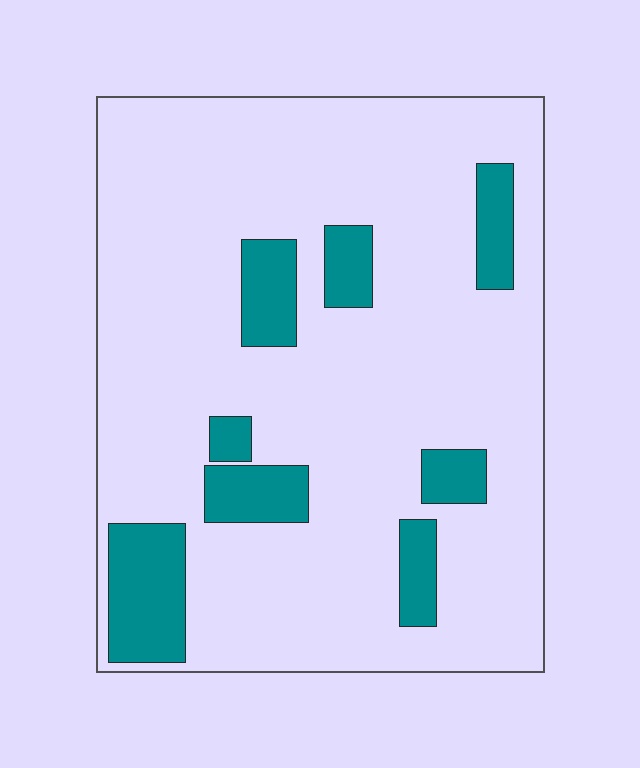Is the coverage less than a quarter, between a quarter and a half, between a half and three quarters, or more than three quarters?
Less than a quarter.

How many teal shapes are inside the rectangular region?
8.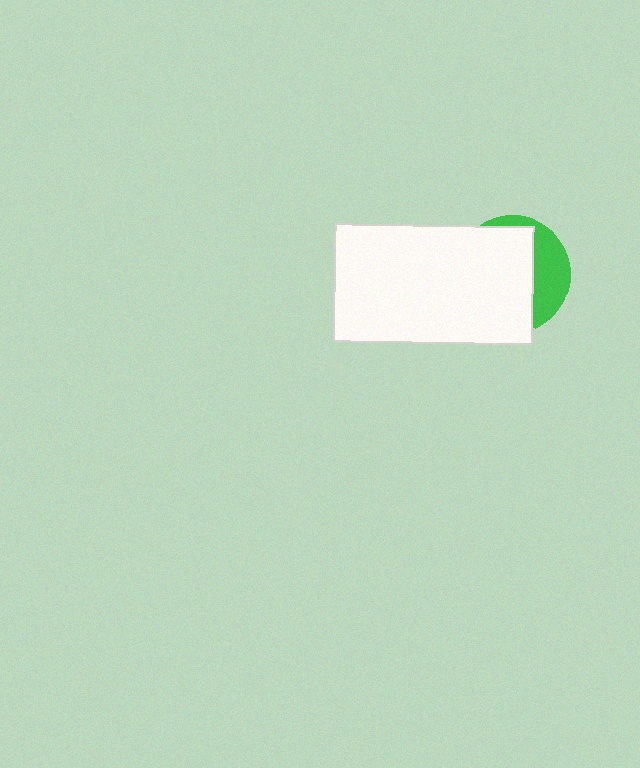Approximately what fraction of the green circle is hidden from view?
Roughly 68% of the green circle is hidden behind the white rectangle.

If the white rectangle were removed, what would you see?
You would see the complete green circle.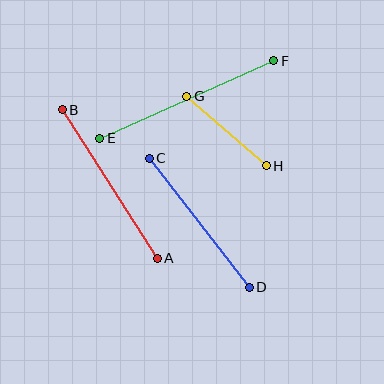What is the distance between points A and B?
The distance is approximately 176 pixels.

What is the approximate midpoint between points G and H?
The midpoint is at approximately (226, 131) pixels.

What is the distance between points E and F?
The distance is approximately 191 pixels.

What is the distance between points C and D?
The distance is approximately 163 pixels.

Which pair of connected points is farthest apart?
Points E and F are farthest apart.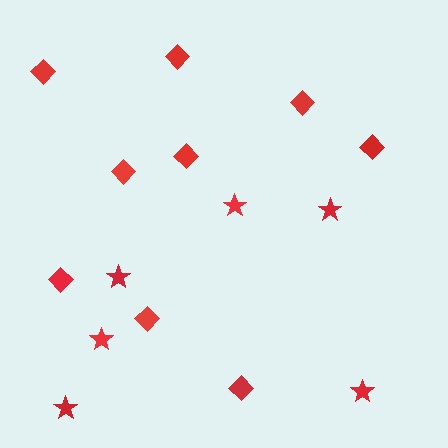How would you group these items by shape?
There are 2 groups: one group of stars (6) and one group of diamonds (9).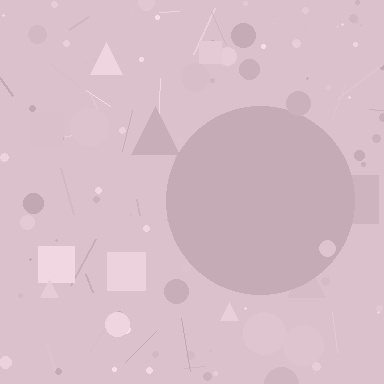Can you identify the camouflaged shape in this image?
The camouflaged shape is a circle.